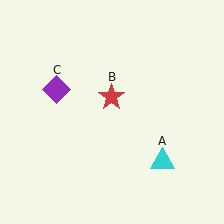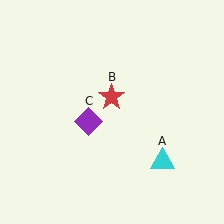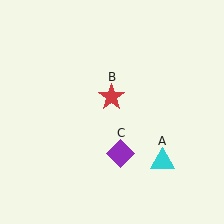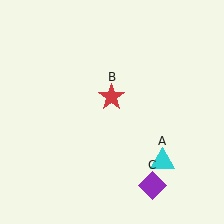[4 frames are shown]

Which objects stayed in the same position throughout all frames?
Cyan triangle (object A) and red star (object B) remained stationary.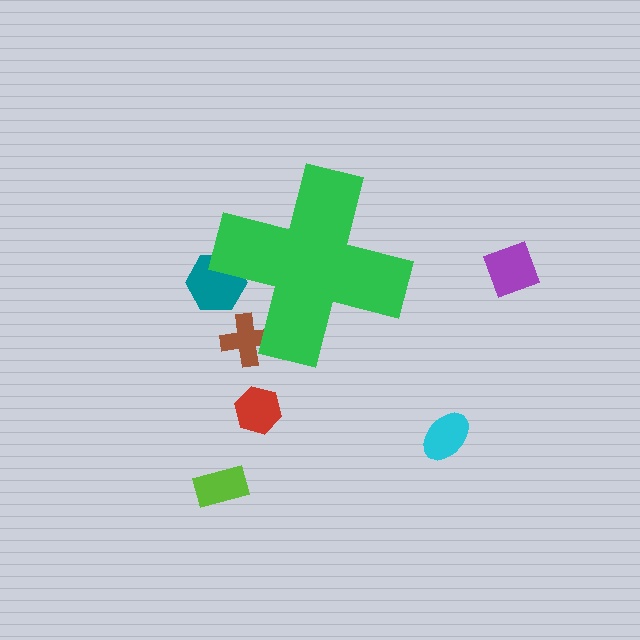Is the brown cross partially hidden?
Yes, the brown cross is partially hidden behind the green cross.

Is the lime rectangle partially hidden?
No, the lime rectangle is fully visible.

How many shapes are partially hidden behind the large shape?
2 shapes are partially hidden.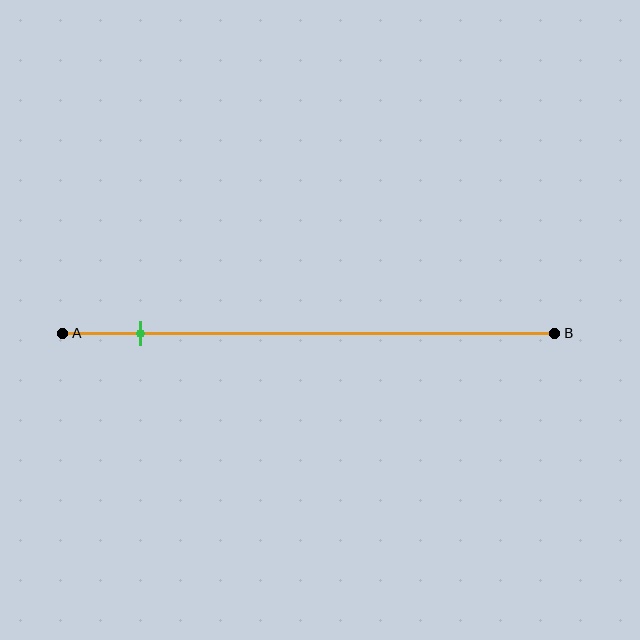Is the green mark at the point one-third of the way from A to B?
No, the mark is at about 15% from A, not at the 33% one-third point.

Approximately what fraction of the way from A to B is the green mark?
The green mark is approximately 15% of the way from A to B.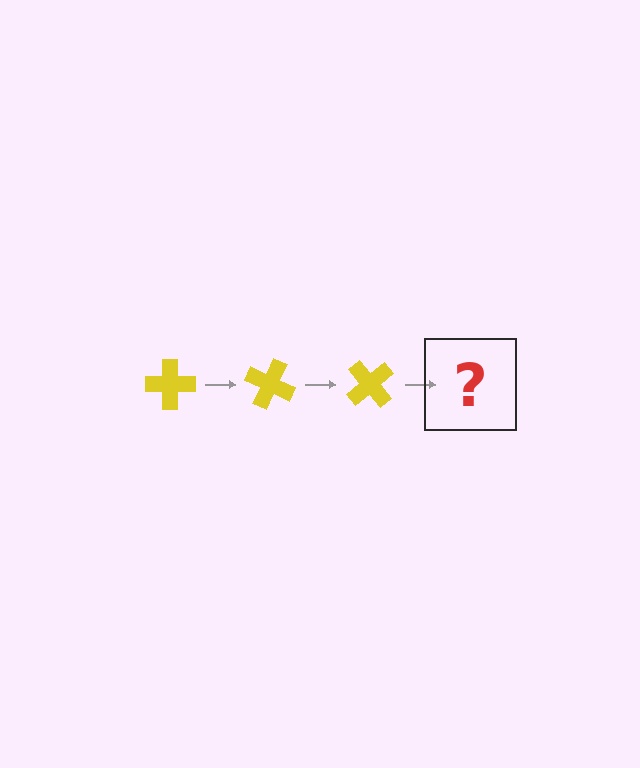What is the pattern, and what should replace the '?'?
The pattern is that the cross rotates 25 degrees each step. The '?' should be a yellow cross rotated 75 degrees.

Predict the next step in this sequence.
The next step is a yellow cross rotated 75 degrees.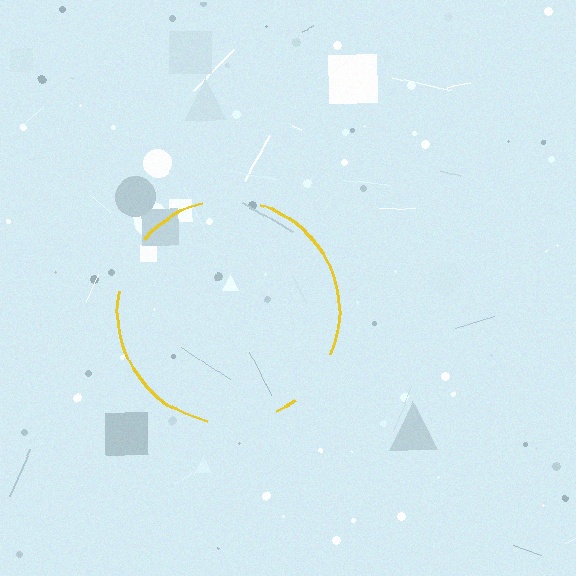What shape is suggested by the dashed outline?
The dashed outline suggests a circle.